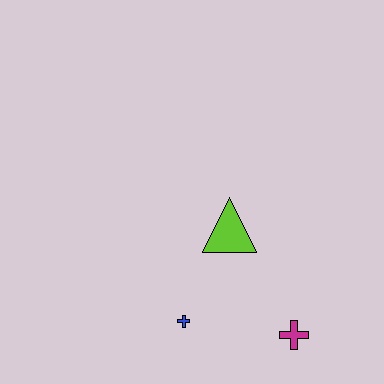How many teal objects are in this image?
There are no teal objects.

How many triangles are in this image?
There is 1 triangle.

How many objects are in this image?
There are 3 objects.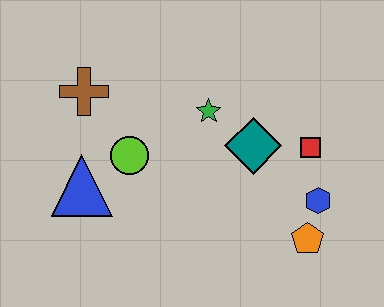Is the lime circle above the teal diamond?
No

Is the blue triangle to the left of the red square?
Yes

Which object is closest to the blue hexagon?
The orange pentagon is closest to the blue hexagon.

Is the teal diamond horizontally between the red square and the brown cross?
Yes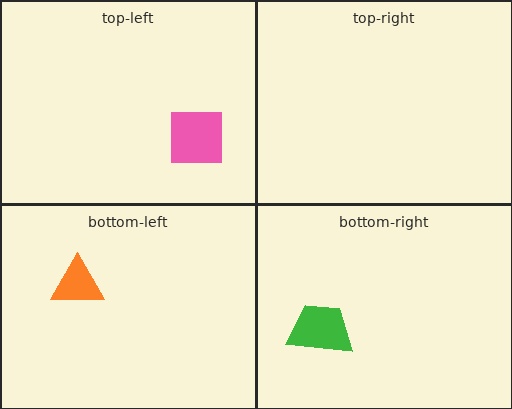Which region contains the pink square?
The top-left region.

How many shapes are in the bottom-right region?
1.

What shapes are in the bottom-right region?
The green trapezoid.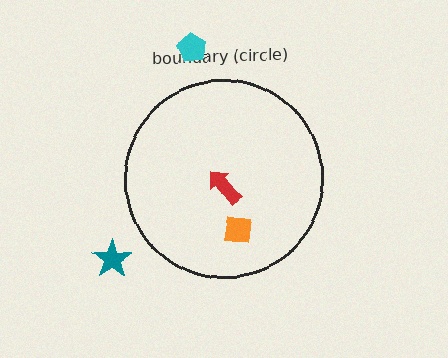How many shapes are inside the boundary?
2 inside, 2 outside.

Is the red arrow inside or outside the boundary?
Inside.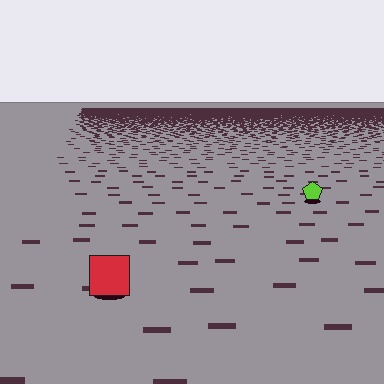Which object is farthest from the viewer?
The lime pentagon is farthest from the viewer. It appears smaller and the ground texture around it is denser.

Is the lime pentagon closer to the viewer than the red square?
No. The red square is closer — you can tell from the texture gradient: the ground texture is coarser near it.